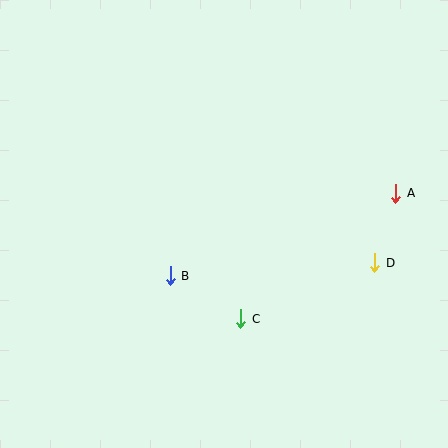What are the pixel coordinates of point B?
Point B is at (170, 276).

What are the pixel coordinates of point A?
Point A is at (396, 193).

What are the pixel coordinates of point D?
Point D is at (375, 263).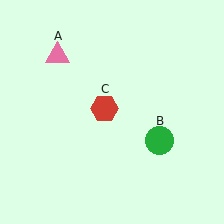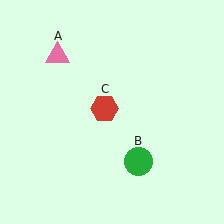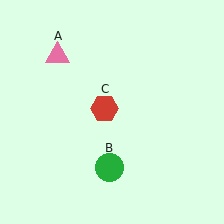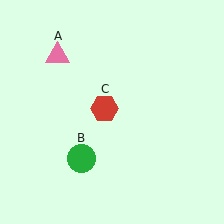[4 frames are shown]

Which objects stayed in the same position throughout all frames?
Pink triangle (object A) and red hexagon (object C) remained stationary.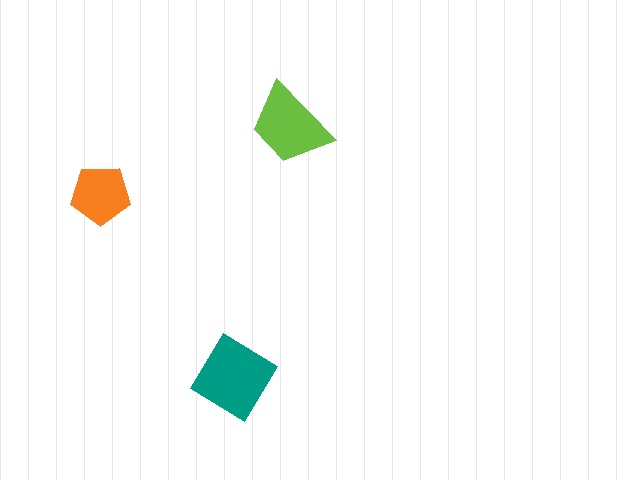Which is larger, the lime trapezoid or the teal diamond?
The teal diamond.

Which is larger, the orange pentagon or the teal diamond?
The teal diamond.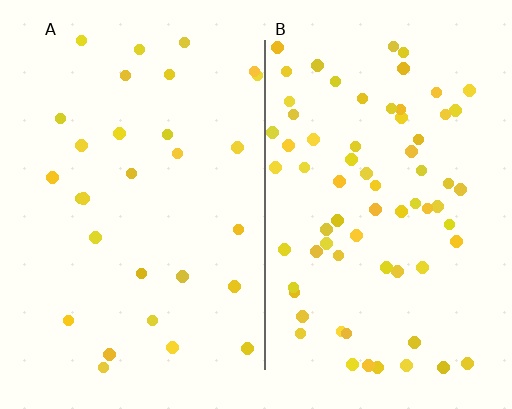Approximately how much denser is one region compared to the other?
Approximately 2.4× — region B over region A.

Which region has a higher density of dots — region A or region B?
B (the right).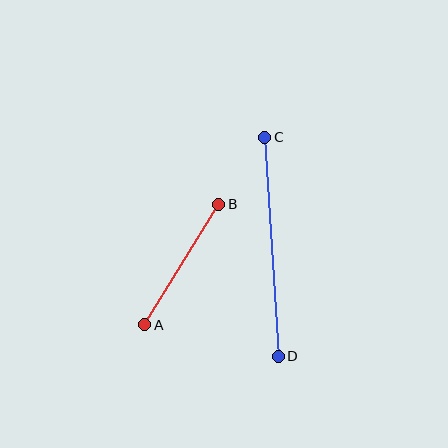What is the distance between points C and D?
The distance is approximately 219 pixels.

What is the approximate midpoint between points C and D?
The midpoint is at approximately (272, 247) pixels.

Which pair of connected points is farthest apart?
Points C and D are farthest apart.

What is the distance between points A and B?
The distance is approximately 141 pixels.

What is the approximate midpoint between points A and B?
The midpoint is at approximately (182, 265) pixels.